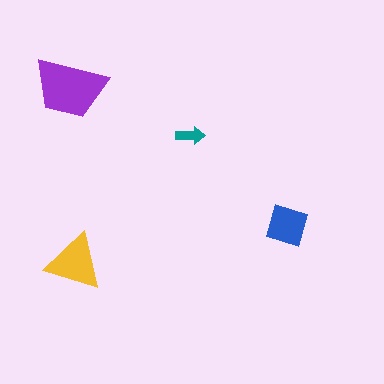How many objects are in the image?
There are 4 objects in the image.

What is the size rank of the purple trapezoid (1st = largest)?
1st.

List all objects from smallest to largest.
The teal arrow, the blue square, the yellow triangle, the purple trapezoid.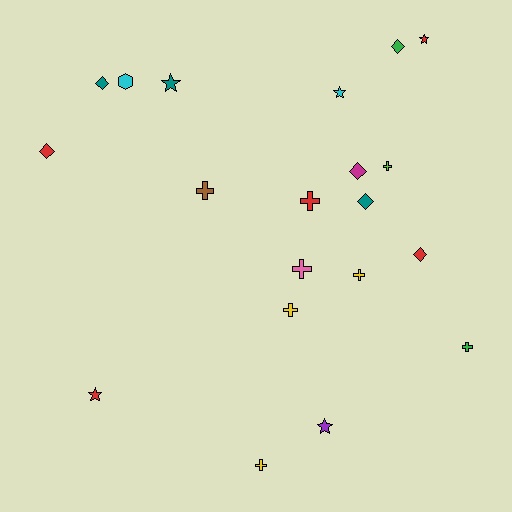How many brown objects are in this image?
There is 1 brown object.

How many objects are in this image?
There are 20 objects.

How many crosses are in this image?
There are 8 crosses.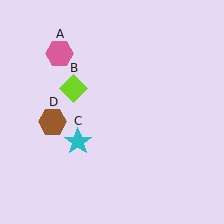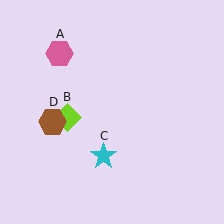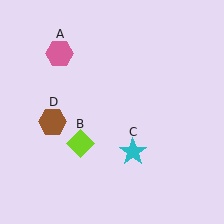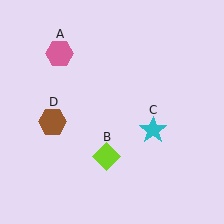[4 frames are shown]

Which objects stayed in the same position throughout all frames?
Pink hexagon (object A) and brown hexagon (object D) remained stationary.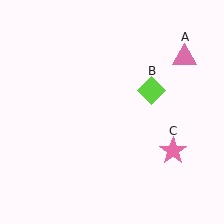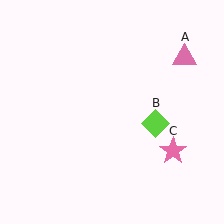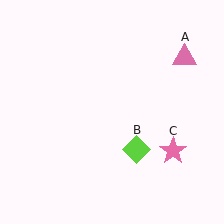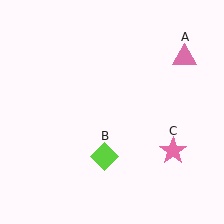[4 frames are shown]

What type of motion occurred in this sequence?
The lime diamond (object B) rotated clockwise around the center of the scene.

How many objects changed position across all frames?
1 object changed position: lime diamond (object B).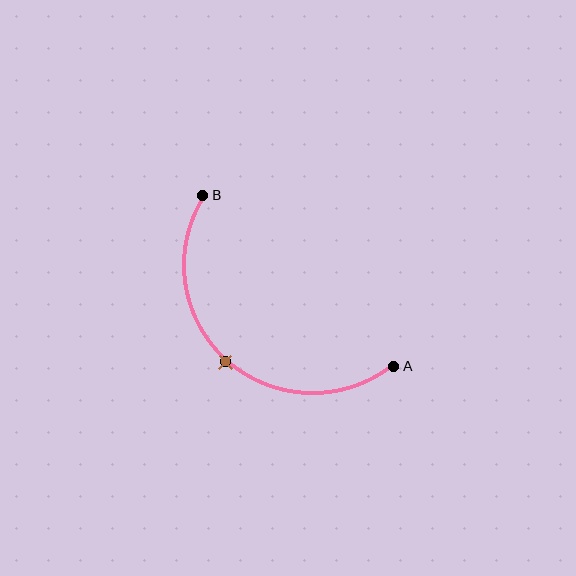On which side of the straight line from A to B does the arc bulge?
The arc bulges below and to the left of the straight line connecting A and B.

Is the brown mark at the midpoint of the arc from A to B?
Yes. The brown mark lies on the arc at equal arc-length from both A and B — it is the arc midpoint.